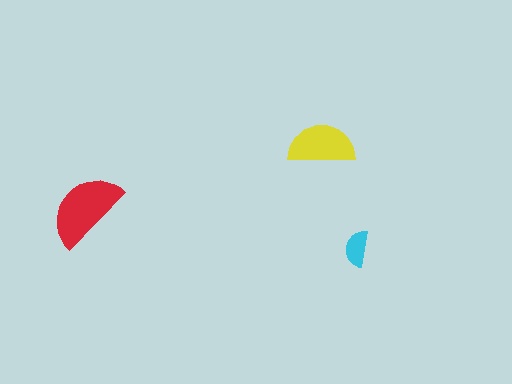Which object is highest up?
The yellow semicircle is topmost.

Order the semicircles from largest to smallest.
the red one, the yellow one, the cyan one.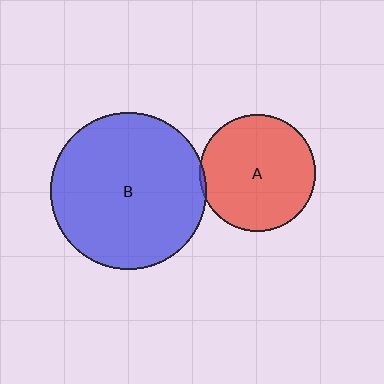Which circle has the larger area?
Circle B (blue).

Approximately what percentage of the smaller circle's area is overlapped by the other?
Approximately 5%.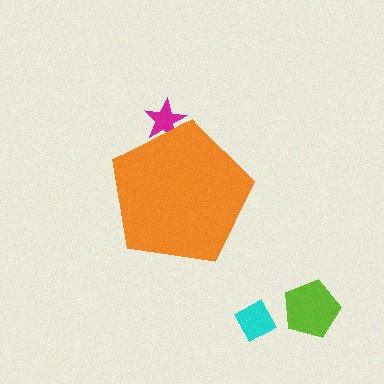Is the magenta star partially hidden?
Yes, the magenta star is partially hidden behind the orange pentagon.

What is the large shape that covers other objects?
An orange pentagon.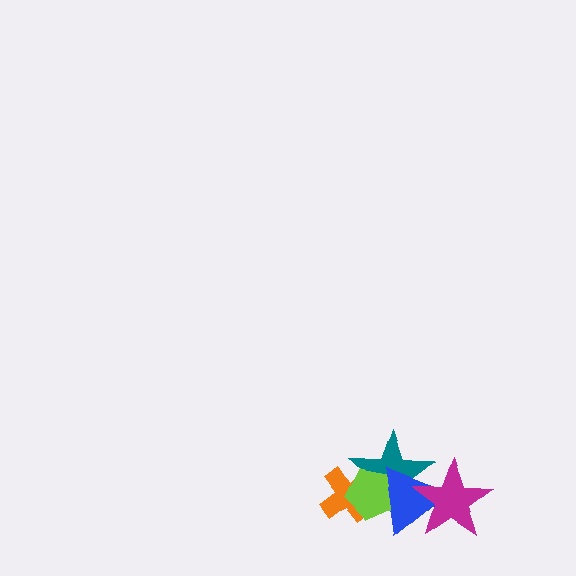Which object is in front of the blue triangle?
The magenta star is in front of the blue triangle.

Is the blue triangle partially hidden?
Yes, it is partially covered by another shape.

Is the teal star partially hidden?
Yes, it is partially covered by another shape.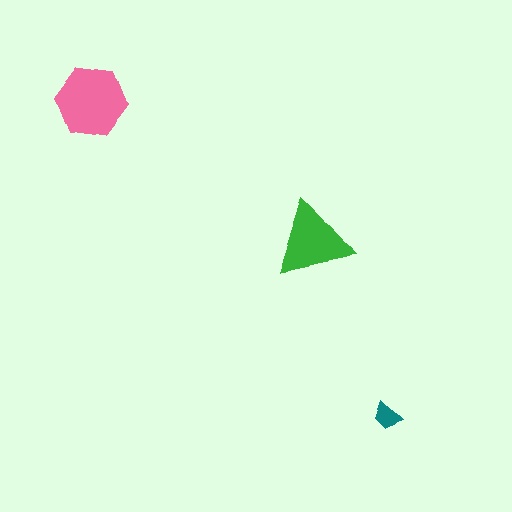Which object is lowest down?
The teal trapezoid is bottommost.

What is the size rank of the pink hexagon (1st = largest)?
1st.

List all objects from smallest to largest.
The teal trapezoid, the green triangle, the pink hexagon.